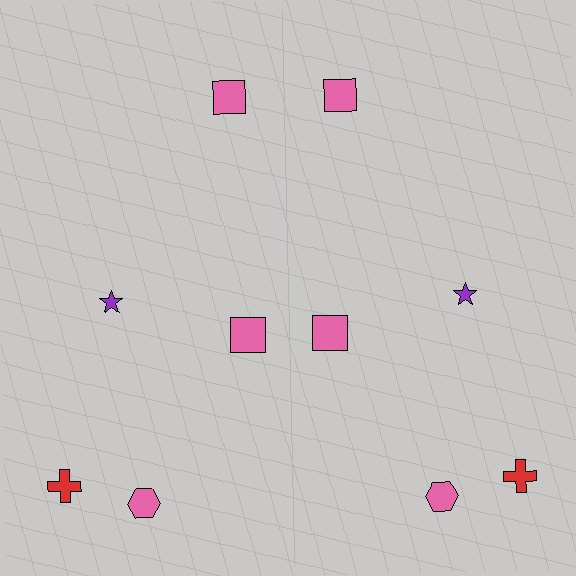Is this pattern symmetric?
Yes, this pattern has bilateral (reflection) symmetry.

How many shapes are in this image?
There are 10 shapes in this image.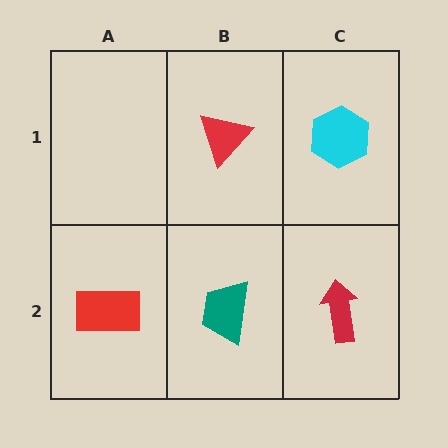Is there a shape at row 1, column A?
No, that cell is empty.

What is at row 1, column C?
A cyan hexagon.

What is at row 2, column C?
A red arrow.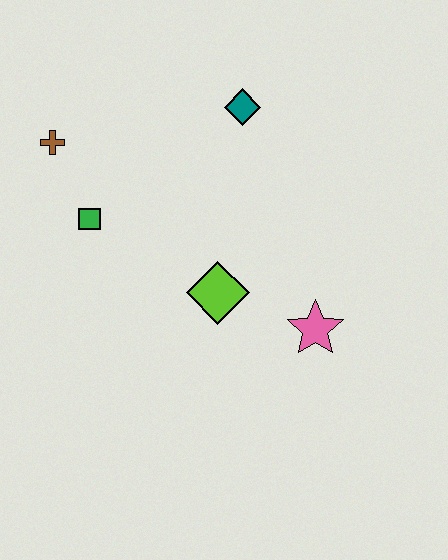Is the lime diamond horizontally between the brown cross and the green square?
No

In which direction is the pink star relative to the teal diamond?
The pink star is below the teal diamond.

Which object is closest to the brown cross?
The green square is closest to the brown cross.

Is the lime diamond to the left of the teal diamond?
Yes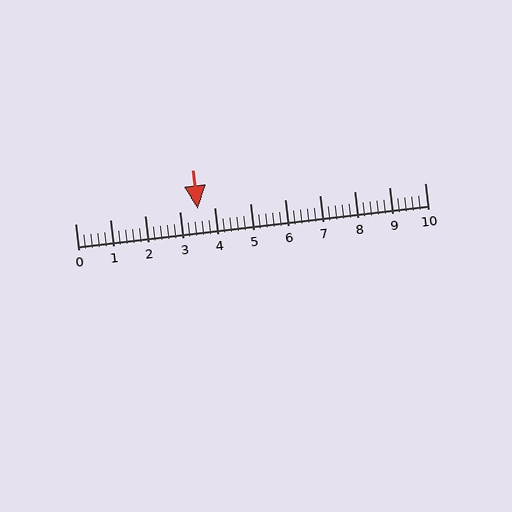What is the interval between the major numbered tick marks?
The major tick marks are spaced 1 units apart.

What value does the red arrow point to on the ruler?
The red arrow points to approximately 3.5.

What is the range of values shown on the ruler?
The ruler shows values from 0 to 10.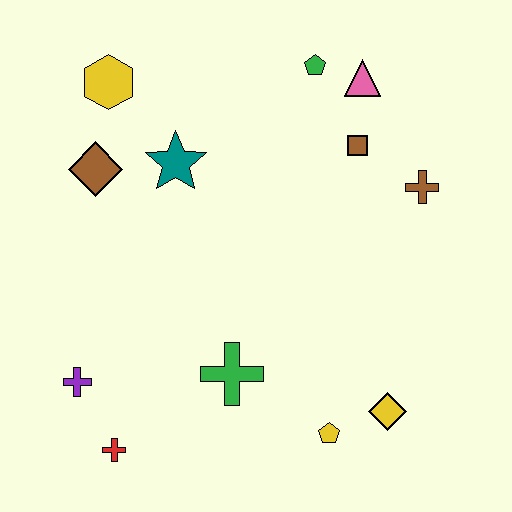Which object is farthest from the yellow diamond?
The yellow hexagon is farthest from the yellow diamond.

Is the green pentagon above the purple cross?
Yes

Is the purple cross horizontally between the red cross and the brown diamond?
No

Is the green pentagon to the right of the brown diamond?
Yes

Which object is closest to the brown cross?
The brown square is closest to the brown cross.